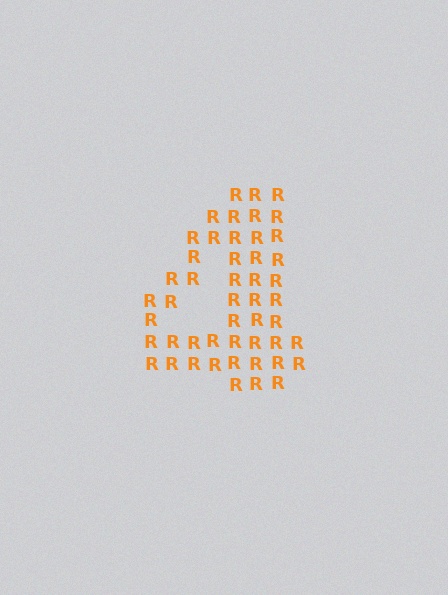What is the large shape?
The large shape is the digit 4.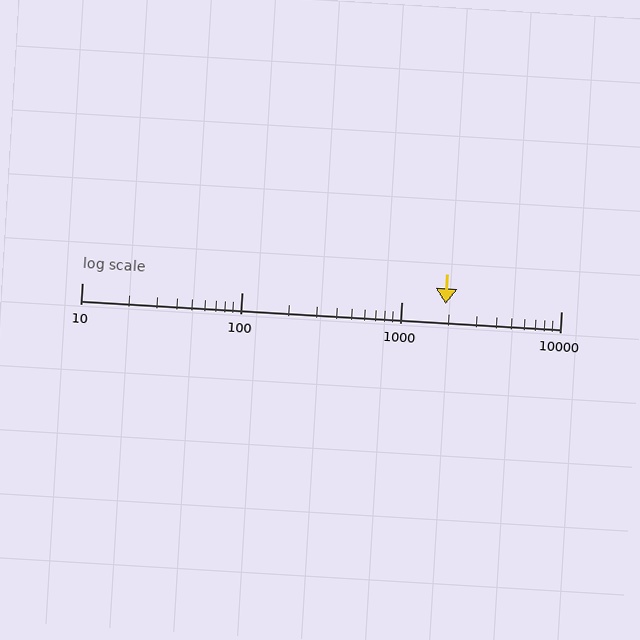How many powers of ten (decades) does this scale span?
The scale spans 3 decades, from 10 to 10000.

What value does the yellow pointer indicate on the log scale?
The pointer indicates approximately 1900.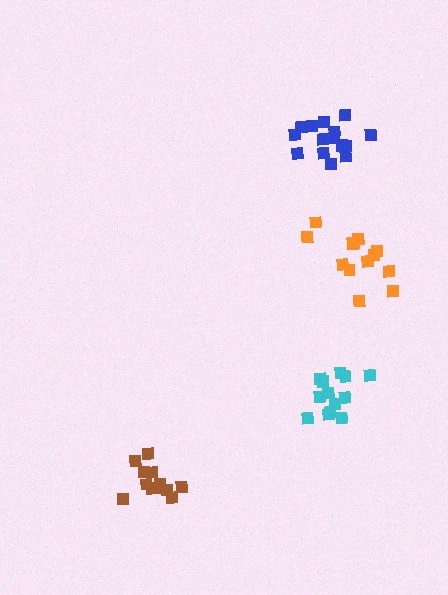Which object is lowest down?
The brown cluster is bottommost.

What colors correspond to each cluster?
The clusters are colored: cyan, blue, brown, orange.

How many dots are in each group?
Group 1: 13 dots, Group 2: 15 dots, Group 3: 12 dots, Group 4: 13 dots (53 total).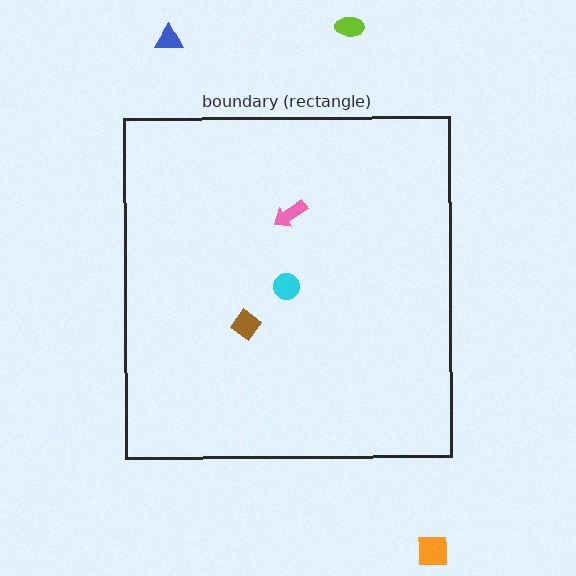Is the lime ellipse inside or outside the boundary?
Outside.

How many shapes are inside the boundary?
3 inside, 3 outside.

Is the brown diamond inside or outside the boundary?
Inside.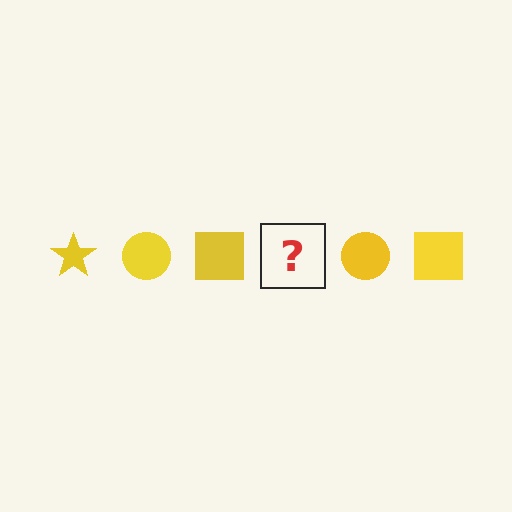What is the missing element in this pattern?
The missing element is a yellow star.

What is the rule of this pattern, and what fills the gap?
The rule is that the pattern cycles through star, circle, square shapes in yellow. The gap should be filled with a yellow star.